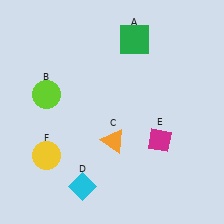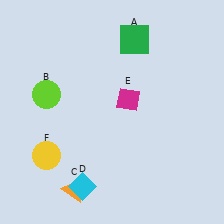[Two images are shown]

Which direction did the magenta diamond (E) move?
The magenta diamond (E) moved up.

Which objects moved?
The objects that moved are: the orange triangle (C), the magenta diamond (E).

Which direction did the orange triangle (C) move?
The orange triangle (C) moved down.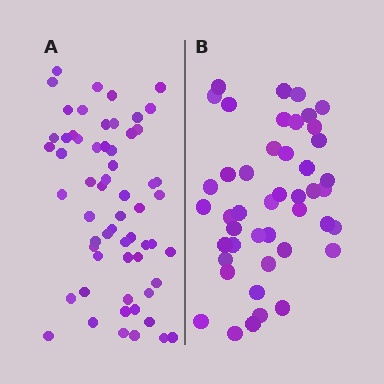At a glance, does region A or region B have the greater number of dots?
Region A (the left region) has more dots.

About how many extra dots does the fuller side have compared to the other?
Region A has approximately 15 more dots than region B.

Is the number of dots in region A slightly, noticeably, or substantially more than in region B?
Region A has noticeably more, but not dramatically so. The ratio is roughly 1.3 to 1.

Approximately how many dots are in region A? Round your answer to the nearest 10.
About 60 dots.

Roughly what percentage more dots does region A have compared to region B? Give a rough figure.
About 35% more.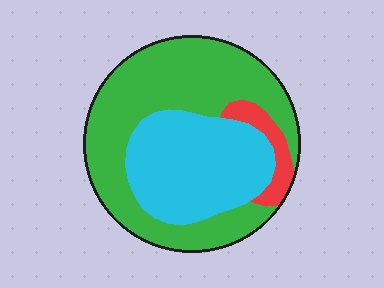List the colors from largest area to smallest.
From largest to smallest: green, cyan, red.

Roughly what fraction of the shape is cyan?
Cyan takes up about three eighths (3/8) of the shape.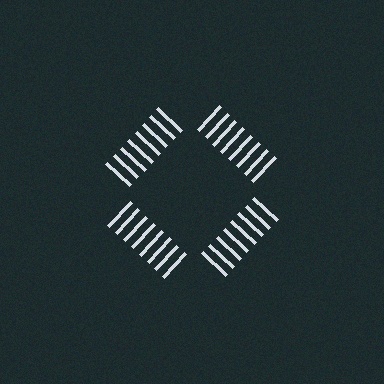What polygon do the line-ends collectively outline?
An illusory square — the line segments terminate on its edges but no continuous stroke is drawn.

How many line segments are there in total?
32 — 8 along each of the 4 edges.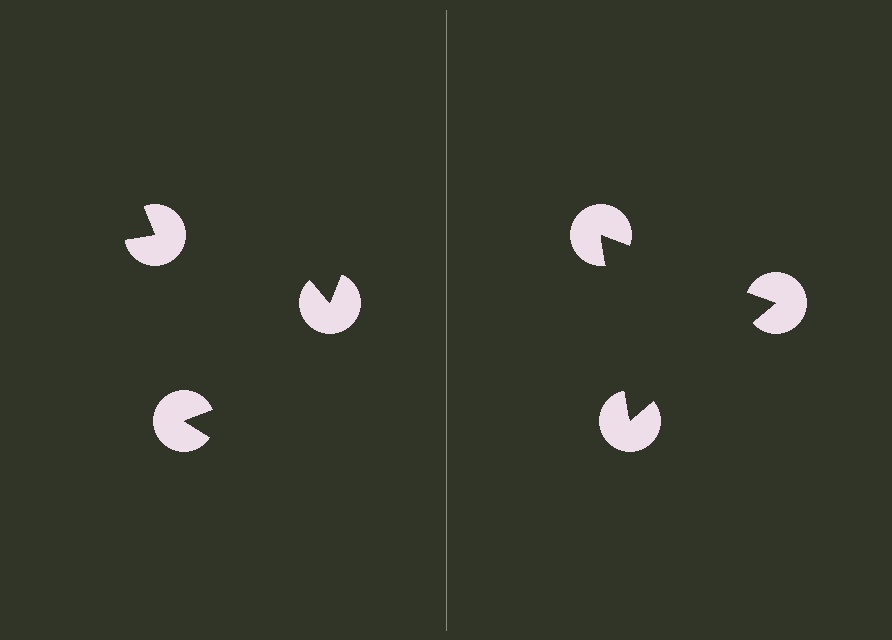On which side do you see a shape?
An illusory triangle appears on the right side. On the left side the wedge cuts are rotated, so no coherent shape forms.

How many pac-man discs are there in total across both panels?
6 — 3 on each side.